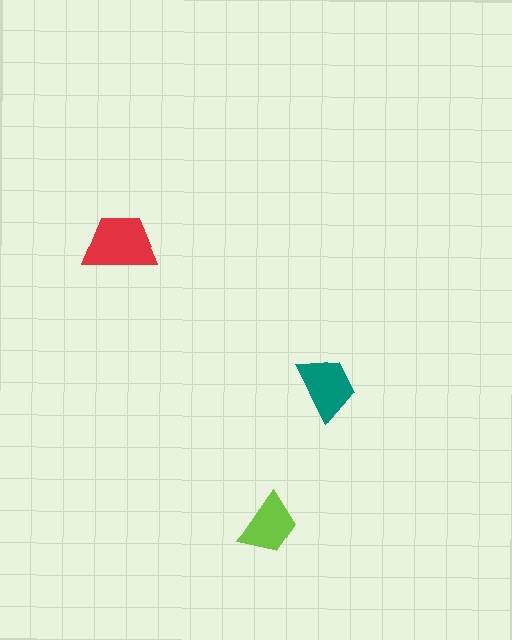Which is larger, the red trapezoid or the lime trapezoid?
The red one.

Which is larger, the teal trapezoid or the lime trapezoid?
The teal one.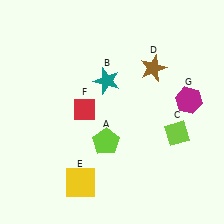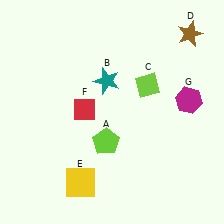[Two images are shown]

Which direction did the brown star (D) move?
The brown star (D) moved right.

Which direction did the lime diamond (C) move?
The lime diamond (C) moved up.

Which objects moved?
The objects that moved are: the lime diamond (C), the brown star (D).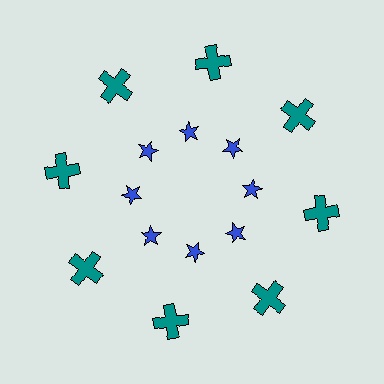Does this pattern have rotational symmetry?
Yes, this pattern has 8-fold rotational symmetry. It looks the same after rotating 45 degrees around the center.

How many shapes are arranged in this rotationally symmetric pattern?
There are 16 shapes, arranged in 8 groups of 2.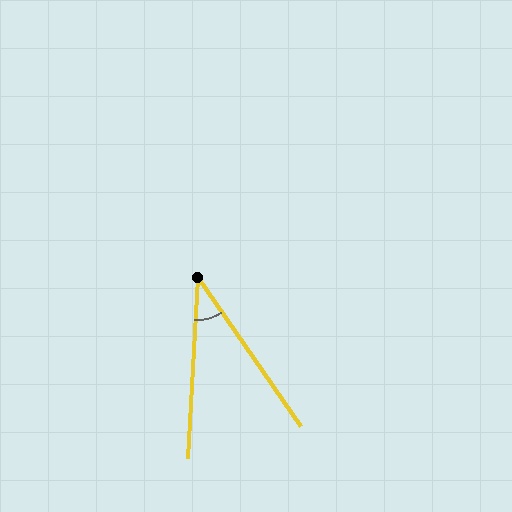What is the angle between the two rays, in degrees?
Approximately 38 degrees.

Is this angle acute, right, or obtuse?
It is acute.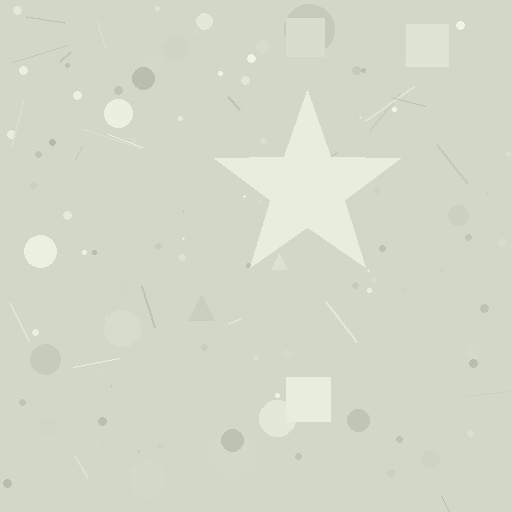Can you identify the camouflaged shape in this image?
The camouflaged shape is a star.